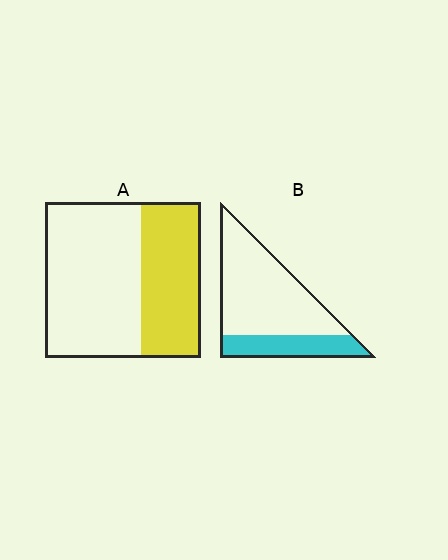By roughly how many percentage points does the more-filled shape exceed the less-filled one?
By roughly 10 percentage points (A over B).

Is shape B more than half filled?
No.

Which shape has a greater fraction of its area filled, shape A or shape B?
Shape A.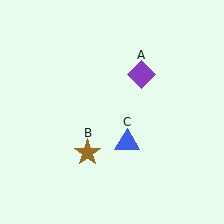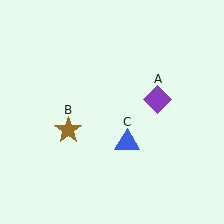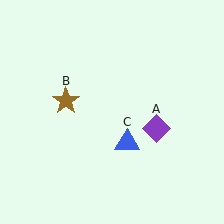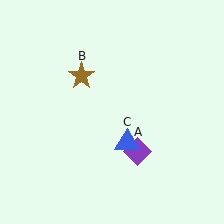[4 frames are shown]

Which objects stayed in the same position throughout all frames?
Blue triangle (object C) remained stationary.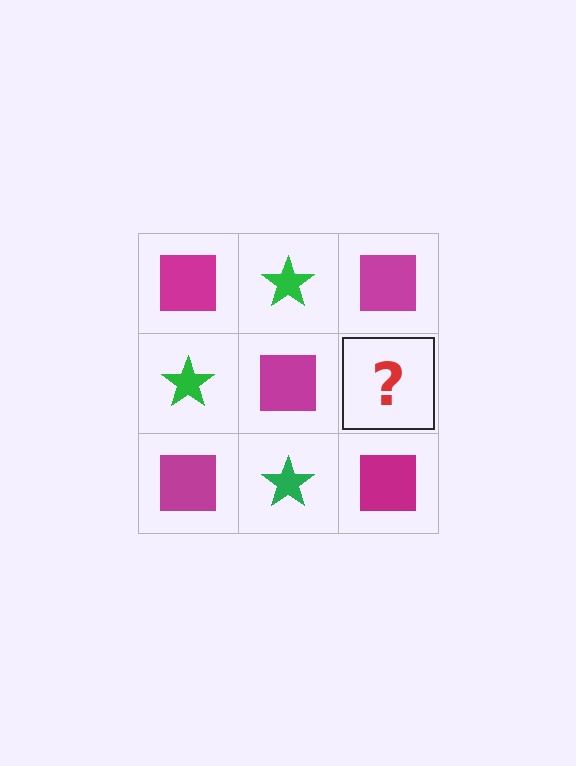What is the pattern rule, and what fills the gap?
The rule is that it alternates magenta square and green star in a checkerboard pattern. The gap should be filled with a green star.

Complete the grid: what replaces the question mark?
The question mark should be replaced with a green star.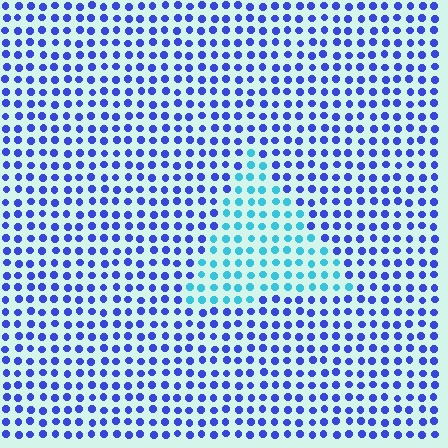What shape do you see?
I see a triangle.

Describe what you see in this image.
The image is filled with small blue elements in a uniform arrangement. A triangle-shaped region is visible where the elements are tinted to a slightly different hue, forming a subtle color boundary.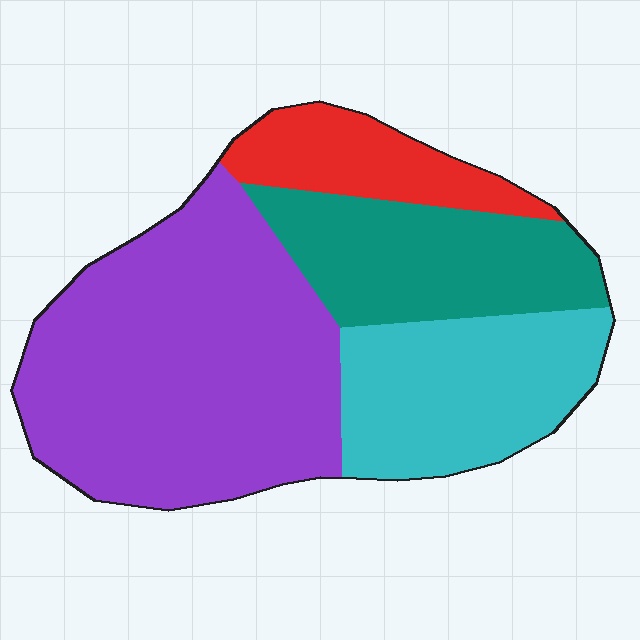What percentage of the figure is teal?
Teal takes up less than a quarter of the figure.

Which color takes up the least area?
Red, at roughly 10%.